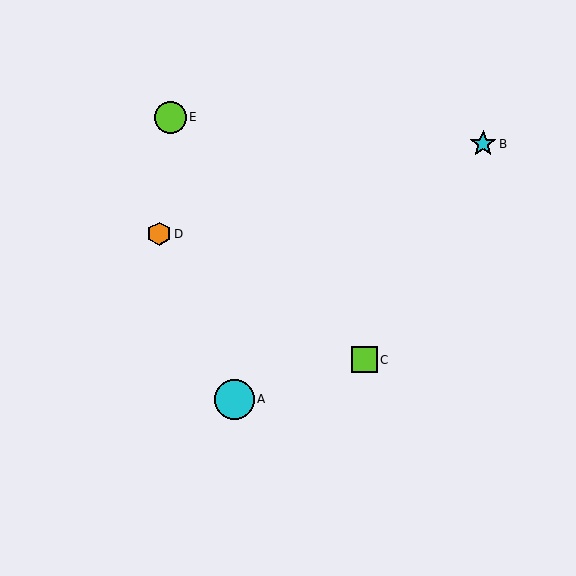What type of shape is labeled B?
Shape B is a cyan star.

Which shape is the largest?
The cyan circle (labeled A) is the largest.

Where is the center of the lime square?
The center of the lime square is at (364, 360).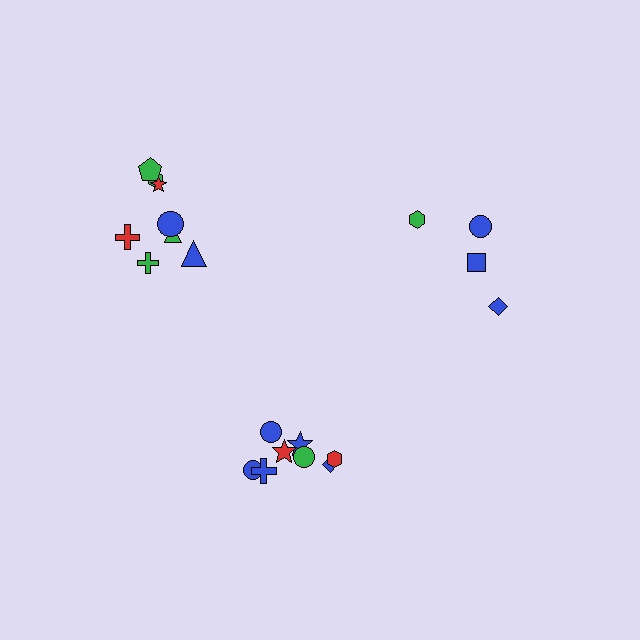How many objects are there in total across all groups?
There are 20 objects.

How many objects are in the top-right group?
There are 4 objects.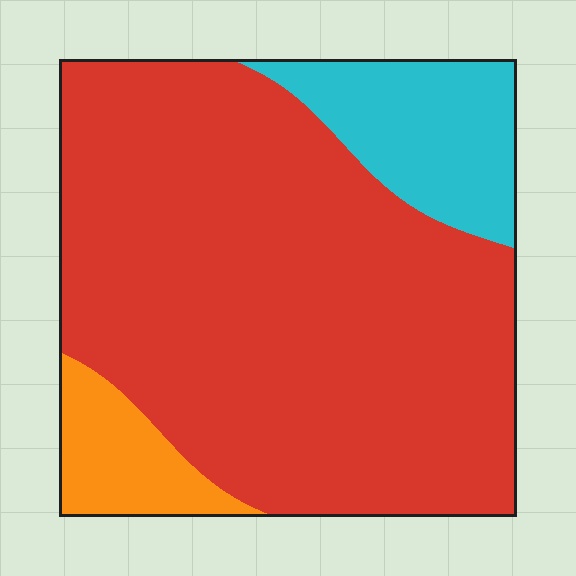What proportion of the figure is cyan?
Cyan takes up about one eighth (1/8) of the figure.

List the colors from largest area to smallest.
From largest to smallest: red, cyan, orange.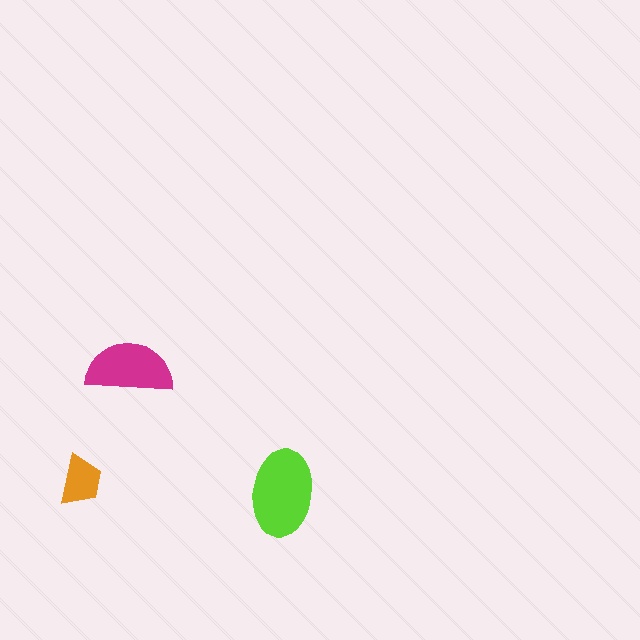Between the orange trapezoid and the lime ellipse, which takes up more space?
The lime ellipse.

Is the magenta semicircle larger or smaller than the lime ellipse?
Smaller.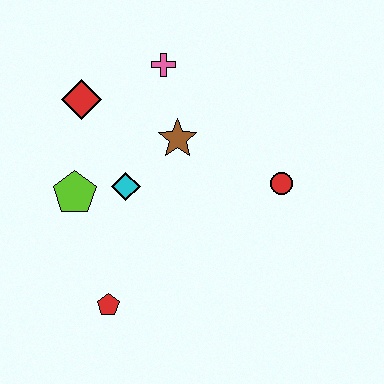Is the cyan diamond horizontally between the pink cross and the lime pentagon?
Yes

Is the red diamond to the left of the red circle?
Yes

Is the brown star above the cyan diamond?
Yes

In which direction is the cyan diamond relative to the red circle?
The cyan diamond is to the left of the red circle.